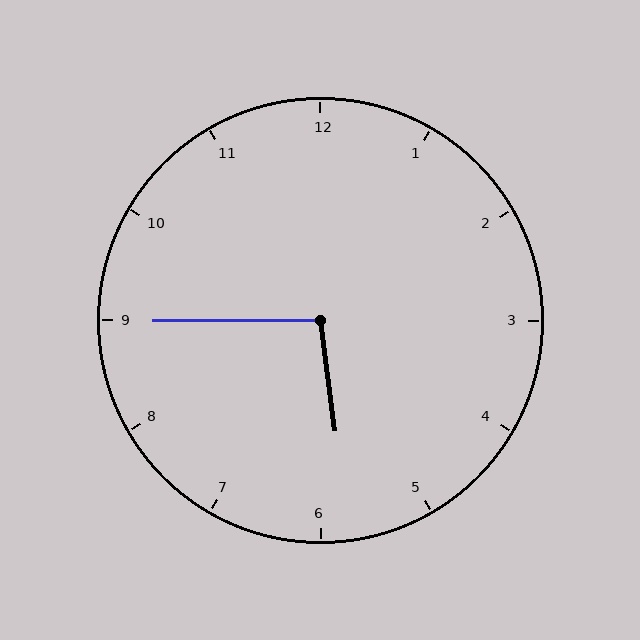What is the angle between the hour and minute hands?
Approximately 98 degrees.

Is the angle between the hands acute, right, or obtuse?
It is obtuse.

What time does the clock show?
5:45.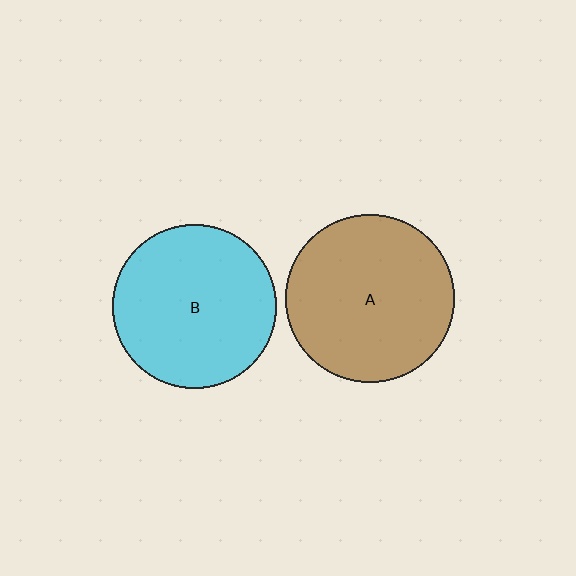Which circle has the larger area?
Circle A (brown).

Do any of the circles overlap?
No, none of the circles overlap.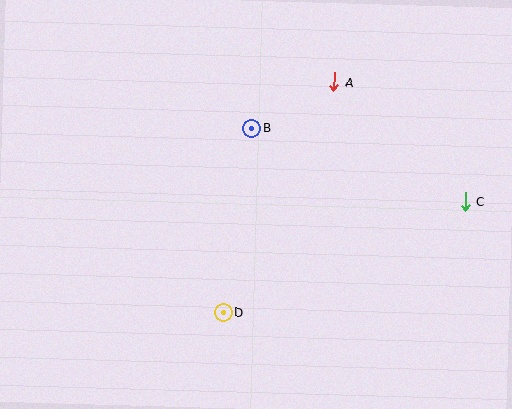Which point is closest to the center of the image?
Point B at (252, 128) is closest to the center.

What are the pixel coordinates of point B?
Point B is at (252, 128).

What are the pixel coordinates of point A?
Point A is at (334, 82).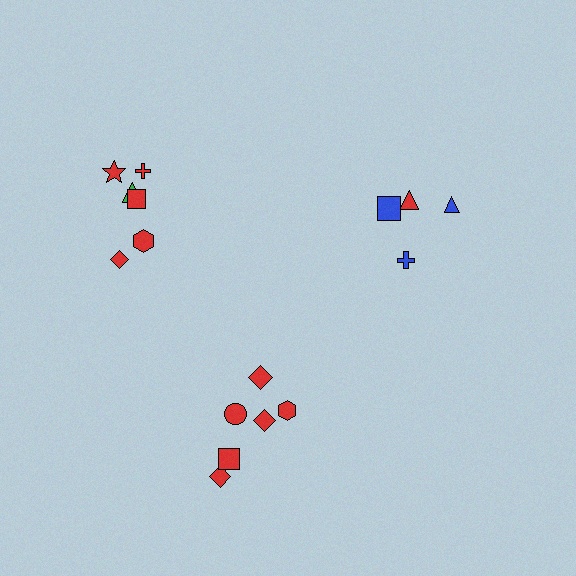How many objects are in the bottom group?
There are 6 objects.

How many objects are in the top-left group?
There are 6 objects.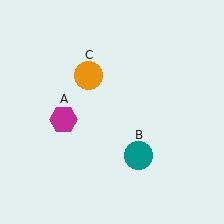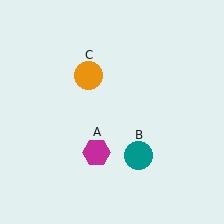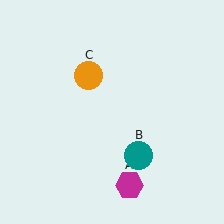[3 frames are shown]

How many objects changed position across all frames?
1 object changed position: magenta hexagon (object A).